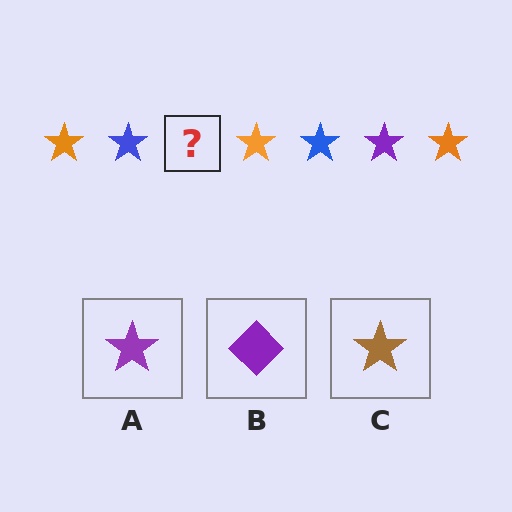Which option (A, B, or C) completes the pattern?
A.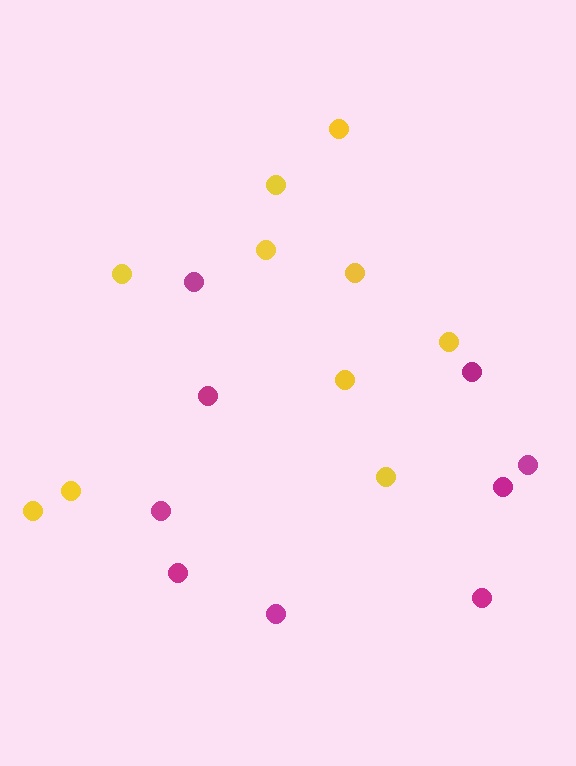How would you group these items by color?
There are 2 groups: one group of magenta circles (9) and one group of yellow circles (10).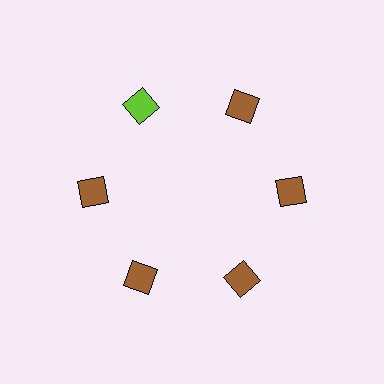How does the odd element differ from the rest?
It has a different color: lime instead of brown.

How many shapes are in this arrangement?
There are 6 shapes arranged in a ring pattern.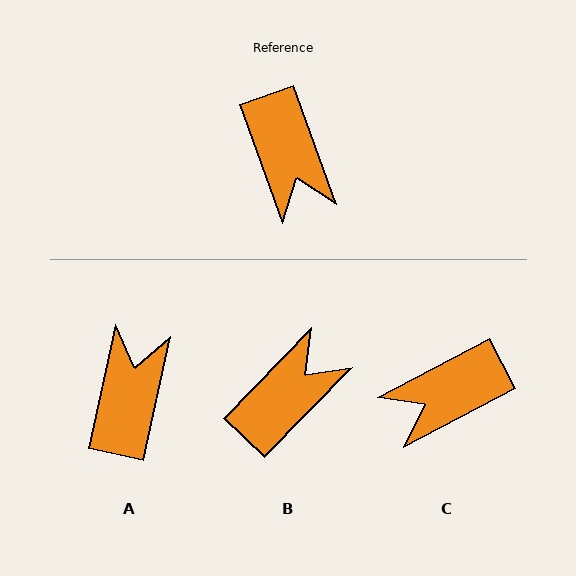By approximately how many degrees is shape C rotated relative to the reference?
Approximately 82 degrees clockwise.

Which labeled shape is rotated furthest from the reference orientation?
A, about 148 degrees away.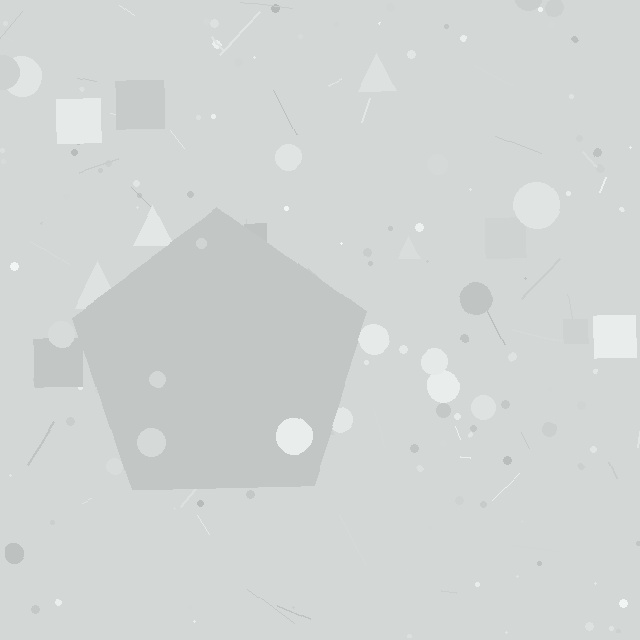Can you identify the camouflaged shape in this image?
The camouflaged shape is a pentagon.